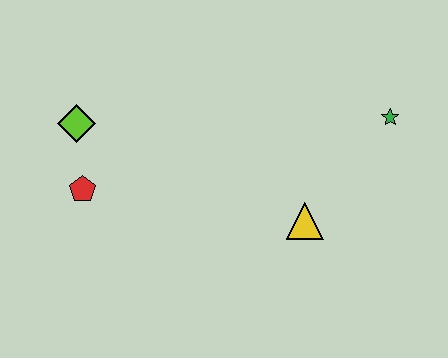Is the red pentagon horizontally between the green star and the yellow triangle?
No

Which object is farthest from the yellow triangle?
The lime diamond is farthest from the yellow triangle.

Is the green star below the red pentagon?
No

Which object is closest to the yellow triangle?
The green star is closest to the yellow triangle.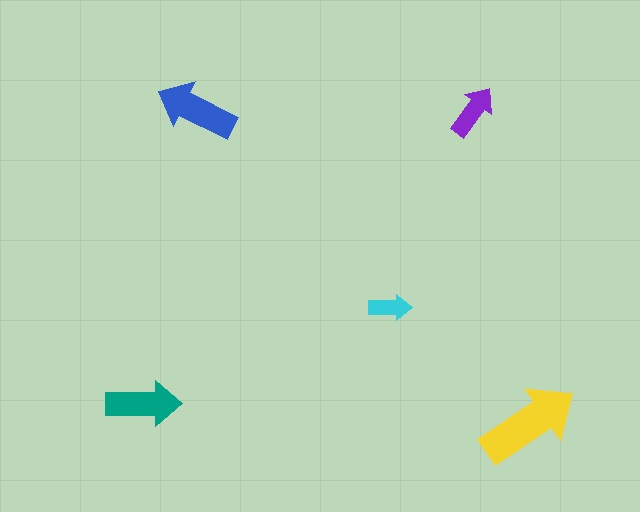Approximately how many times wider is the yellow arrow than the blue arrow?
About 1.5 times wider.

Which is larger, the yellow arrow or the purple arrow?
The yellow one.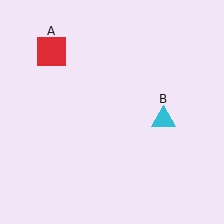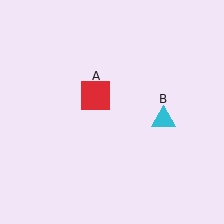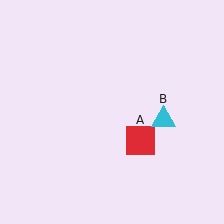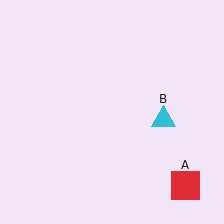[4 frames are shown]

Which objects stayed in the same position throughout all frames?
Cyan triangle (object B) remained stationary.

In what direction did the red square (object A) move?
The red square (object A) moved down and to the right.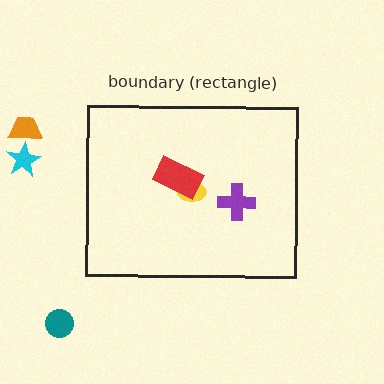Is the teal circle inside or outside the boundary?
Outside.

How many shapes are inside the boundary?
3 inside, 3 outside.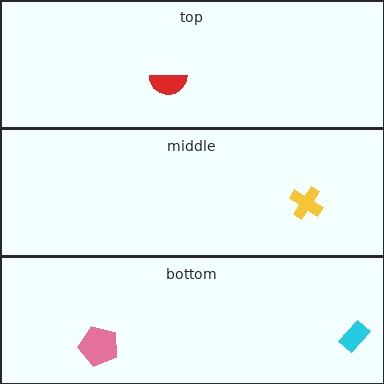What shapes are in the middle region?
The yellow cross.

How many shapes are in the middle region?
1.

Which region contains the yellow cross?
The middle region.